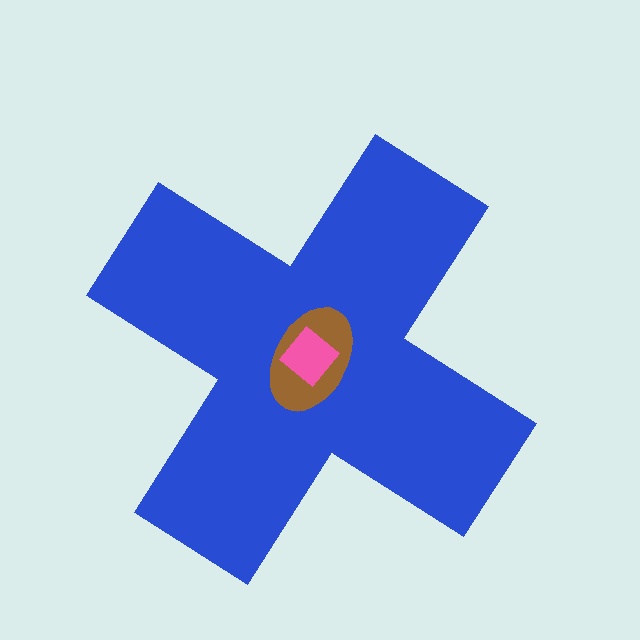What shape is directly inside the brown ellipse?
The pink diamond.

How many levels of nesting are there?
3.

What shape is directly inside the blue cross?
The brown ellipse.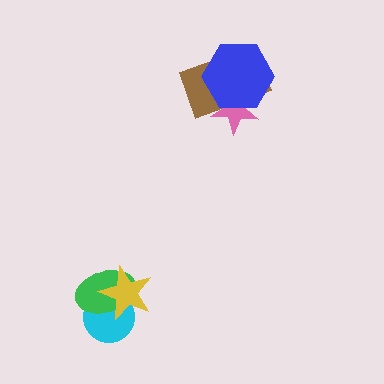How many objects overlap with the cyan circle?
2 objects overlap with the cyan circle.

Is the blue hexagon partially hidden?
No, no other shape covers it.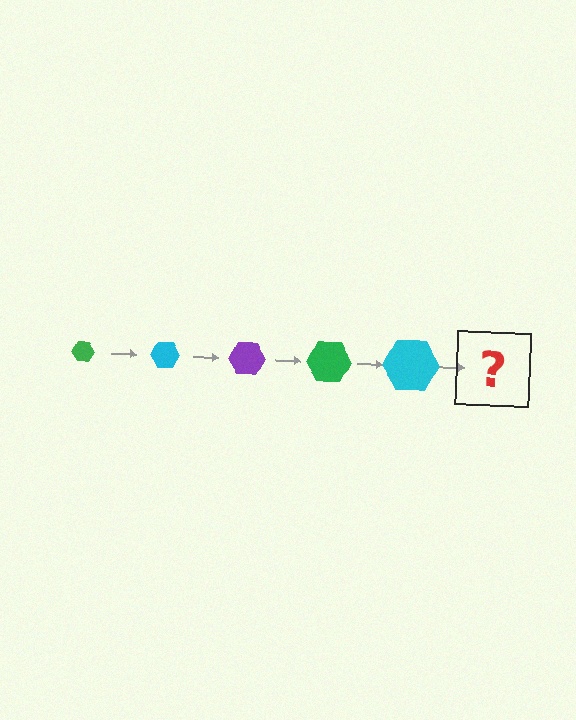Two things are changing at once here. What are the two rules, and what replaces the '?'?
The two rules are that the hexagon grows larger each step and the color cycles through green, cyan, and purple. The '?' should be a purple hexagon, larger than the previous one.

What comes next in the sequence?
The next element should be a purple hexagon, larger than the previous one.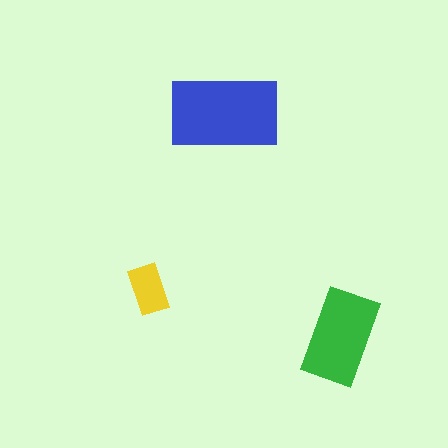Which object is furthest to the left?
The yellow rectangle is leftmost.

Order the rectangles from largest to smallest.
the blue one, the green one, the yellow one.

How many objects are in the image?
There are 3 objects in the image.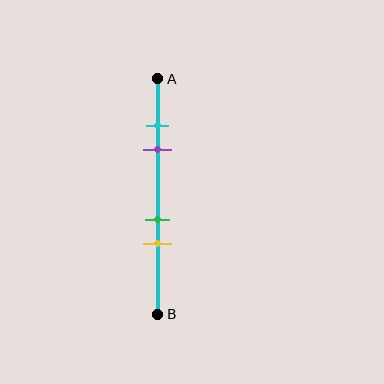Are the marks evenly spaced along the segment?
No, the marks are not evenly spaced.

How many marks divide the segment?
There are 4 marks dividing the segment.